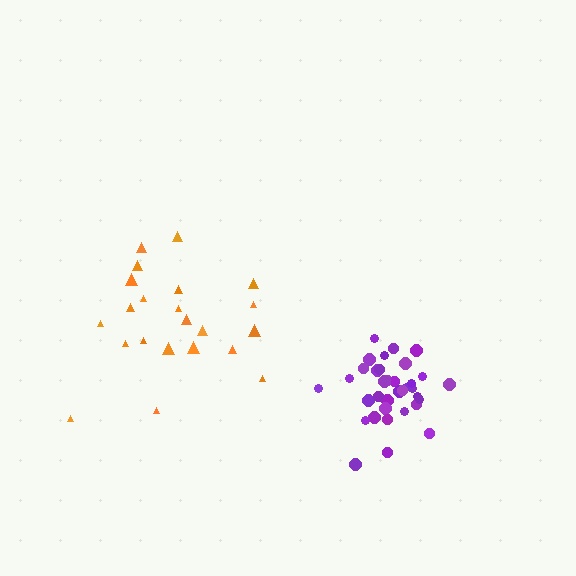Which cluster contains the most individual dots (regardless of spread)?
Purple (35).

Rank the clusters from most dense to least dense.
purple, orange.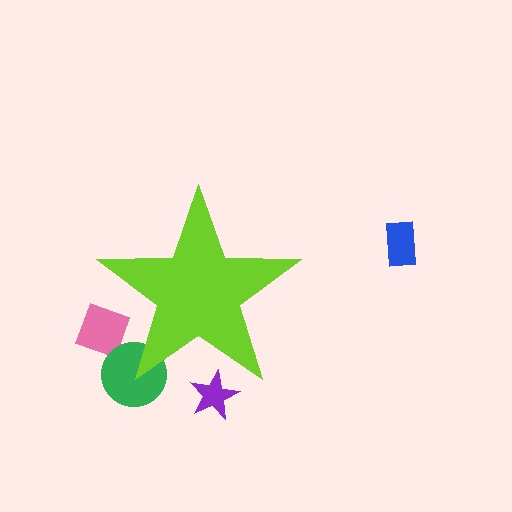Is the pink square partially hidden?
Yes, the pink square is partially hidden behind the lime star.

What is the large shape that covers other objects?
A lime star.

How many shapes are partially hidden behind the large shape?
3 shapes are partially hidden.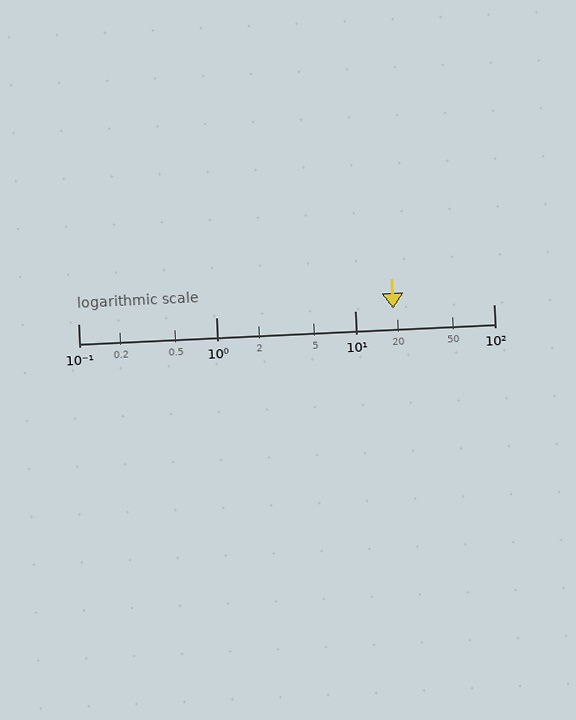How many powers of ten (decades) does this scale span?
The scale spans 3 decades, from 0.1 to 100.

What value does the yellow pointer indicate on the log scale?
The pointer indicates approximately 19.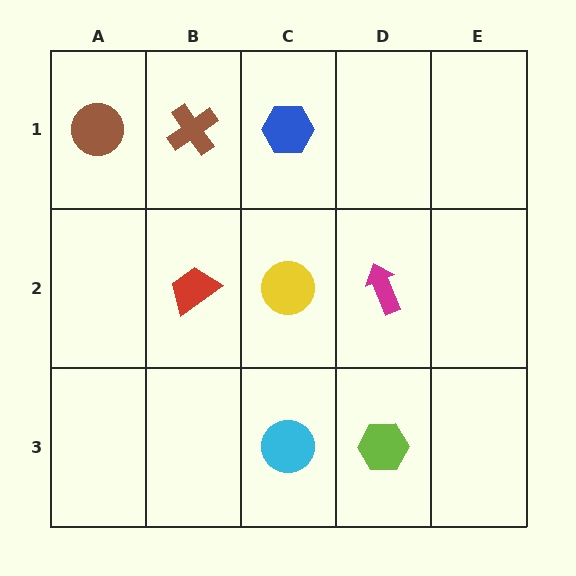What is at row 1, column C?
A blue hexagon.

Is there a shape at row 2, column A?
No, that cell is empty.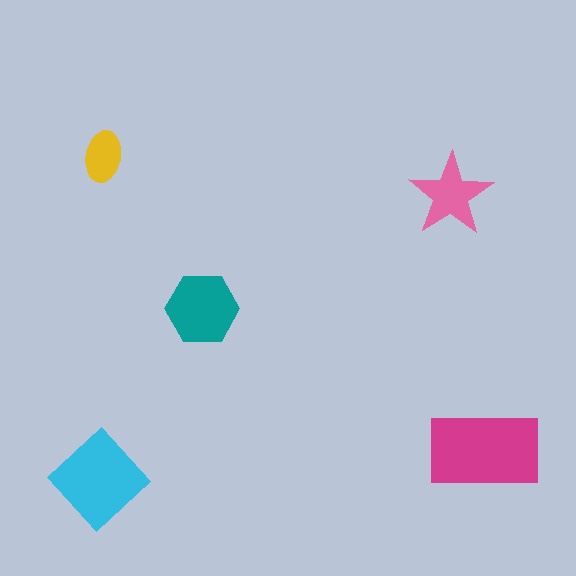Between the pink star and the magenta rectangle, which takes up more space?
The magenta rectangle.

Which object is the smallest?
The yellow ellipse.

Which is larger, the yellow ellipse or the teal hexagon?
The teal hexagon.